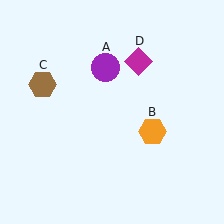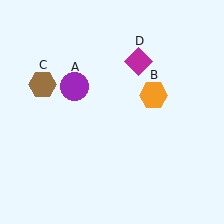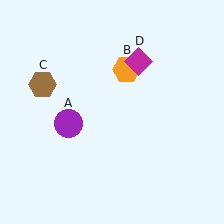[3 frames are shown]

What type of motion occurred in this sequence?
The purple circle (object A), orange hexagon (object B) rotated counterclockwise around the center of the scene.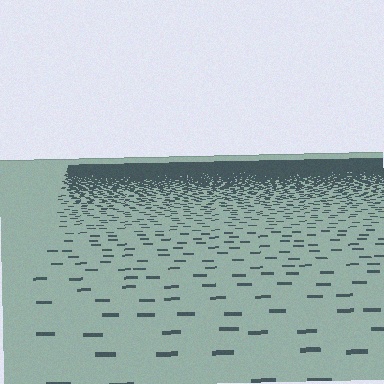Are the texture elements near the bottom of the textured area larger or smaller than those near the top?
Larger. Near the bottom, elements are closer to the viewer and appear at a bigger on-screen size.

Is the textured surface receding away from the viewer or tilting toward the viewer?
The surface is receding away from the viewer. Texture elements get smaller and denser toward the top.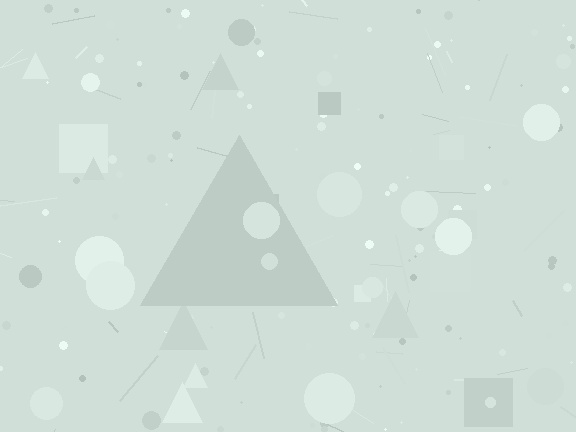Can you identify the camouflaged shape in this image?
The camouflaged shape is a triangle.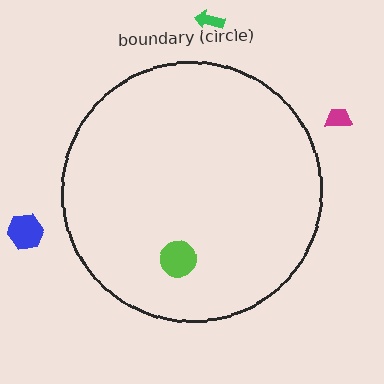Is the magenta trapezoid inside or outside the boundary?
Outside.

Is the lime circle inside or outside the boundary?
Inside.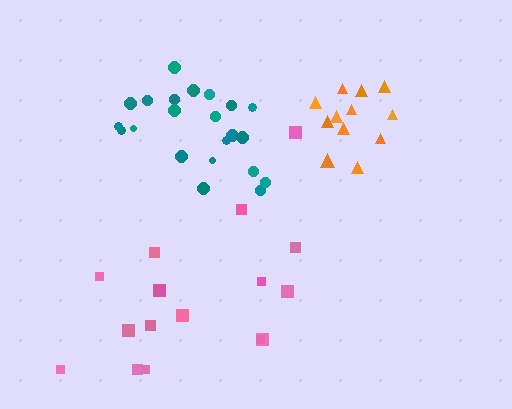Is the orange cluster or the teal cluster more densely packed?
Teal.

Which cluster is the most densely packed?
Teal.